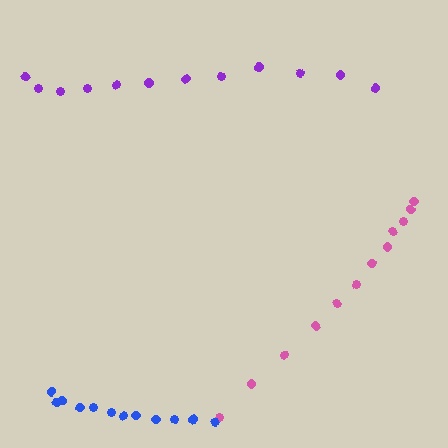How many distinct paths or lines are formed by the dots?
There are 3 distinct paths.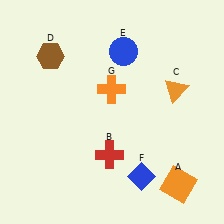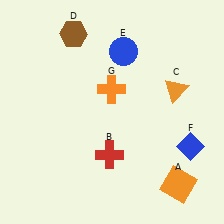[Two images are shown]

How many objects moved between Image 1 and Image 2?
2 objects moved between the two images.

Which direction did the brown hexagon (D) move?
The brown hexagon (D) moved right.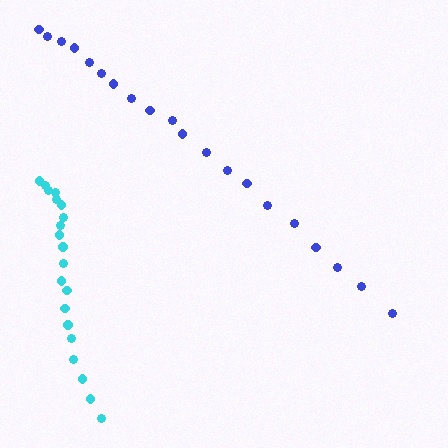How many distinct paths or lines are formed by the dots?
There are 2 distinct paths.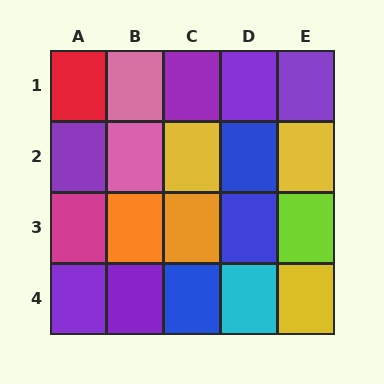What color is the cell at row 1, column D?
Purple.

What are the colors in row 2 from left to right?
Purple, pink, yellow, blue, yellow.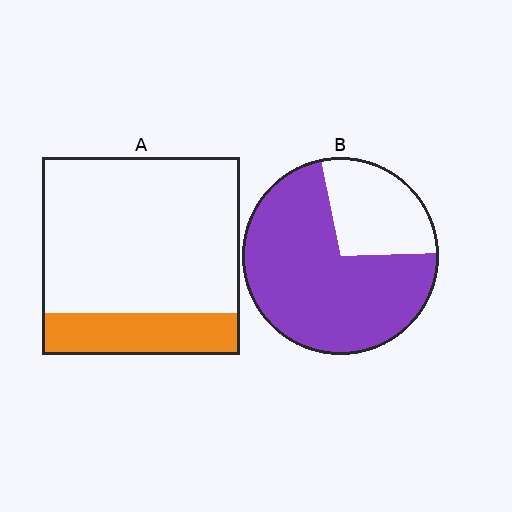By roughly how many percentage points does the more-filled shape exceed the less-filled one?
By roughly 50 percentage points (B over A).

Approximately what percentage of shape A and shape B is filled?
A is approximately 20% and B is approximately 70%.